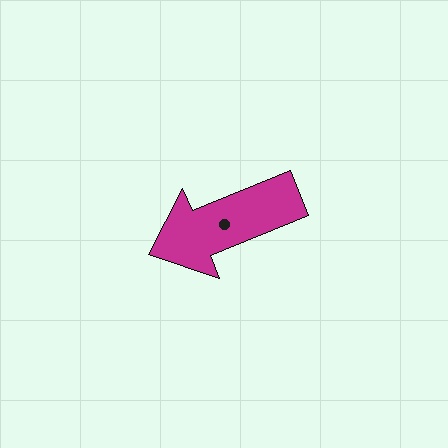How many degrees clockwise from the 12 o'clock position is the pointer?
Approximately 248 degrees.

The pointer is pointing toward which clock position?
Roughly 8 o'clock.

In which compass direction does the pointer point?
West.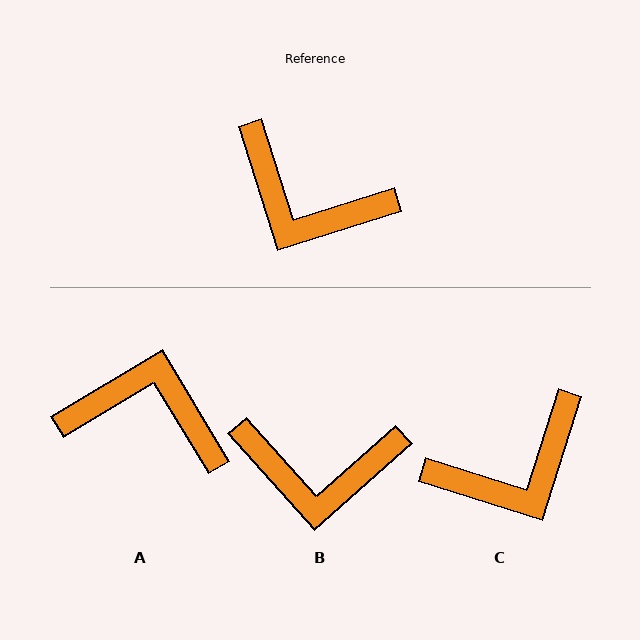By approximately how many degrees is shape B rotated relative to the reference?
Approximately 24 degrees counter-clockwise.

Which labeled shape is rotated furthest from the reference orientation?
A, about 167 degrees away.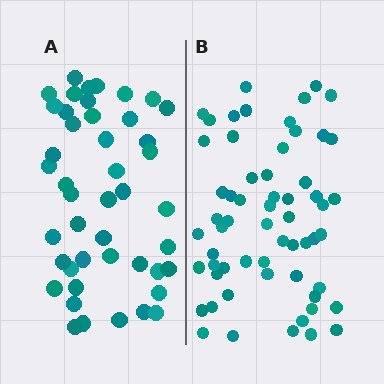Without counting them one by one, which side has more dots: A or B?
Region B (the right region) has more dots.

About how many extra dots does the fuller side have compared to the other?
Region B has approximately 15 more dots than region A.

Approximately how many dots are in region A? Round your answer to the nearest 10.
About 40 dots. (The exact count is 45, which rounds to 40.)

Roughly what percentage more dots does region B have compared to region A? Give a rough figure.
About 35% more.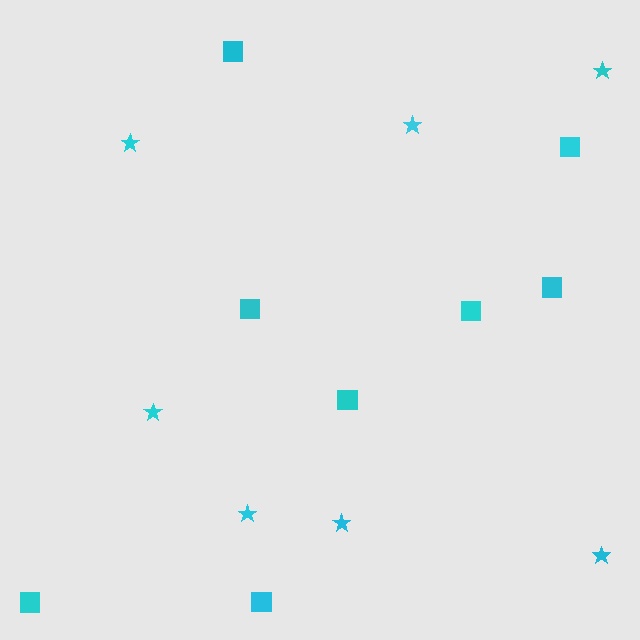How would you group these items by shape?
There are 2 groups: one group of squares (8) and one group of stars (7).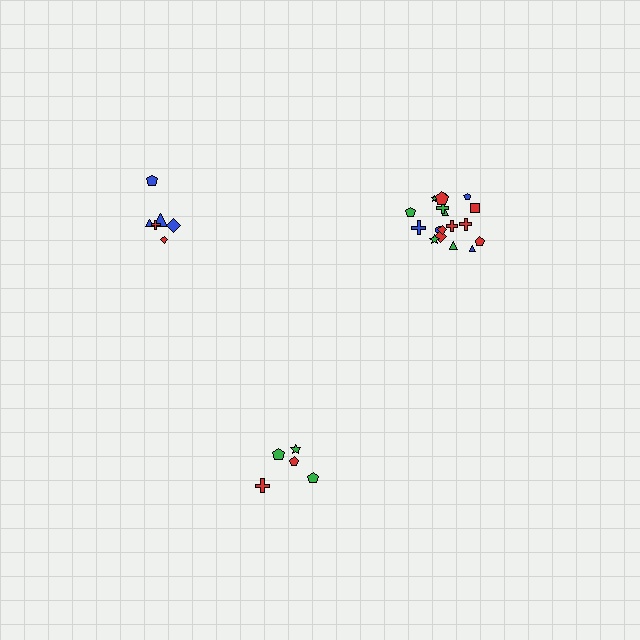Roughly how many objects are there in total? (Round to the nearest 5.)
Roughly 30 objects in total.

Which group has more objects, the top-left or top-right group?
The top-right group.